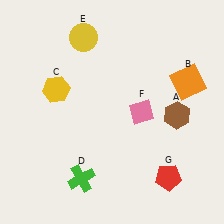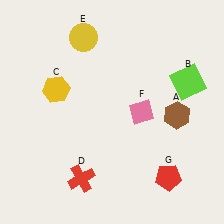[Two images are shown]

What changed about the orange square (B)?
In Image 1, B is orange. In Image 2, it changed to lime.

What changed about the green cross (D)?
In Image 1, D is green. In Image 2, it changed to red.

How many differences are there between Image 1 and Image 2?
There are 2 differences between the two images.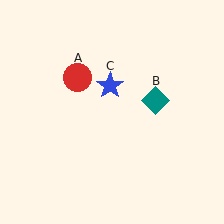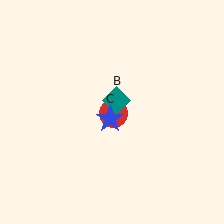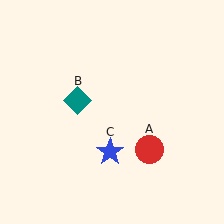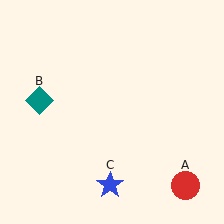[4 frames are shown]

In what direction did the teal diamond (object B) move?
The teal diamond (object B) moved left.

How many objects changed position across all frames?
3 objects changed position: red circle (object A), teal diamond (object B), blue star (object C).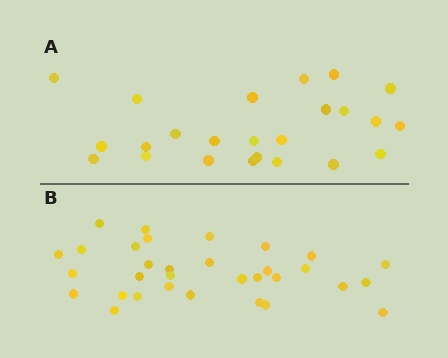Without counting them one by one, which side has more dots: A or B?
Region B (the bottom region) has more dots.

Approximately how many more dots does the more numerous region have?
Region B has roughly 8 or so more dots than region A.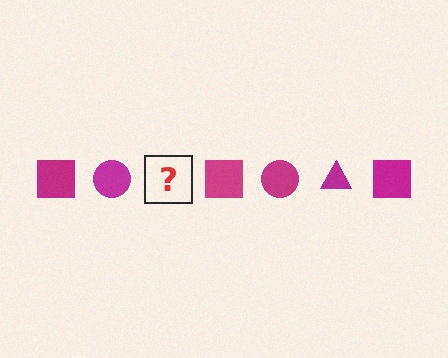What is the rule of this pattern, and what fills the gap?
The rule is that the pattern cycles through square, circle, triangle shapes in magenta. The gap should be filled with a magenta triangle.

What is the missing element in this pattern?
The missing element is a magenta triangle.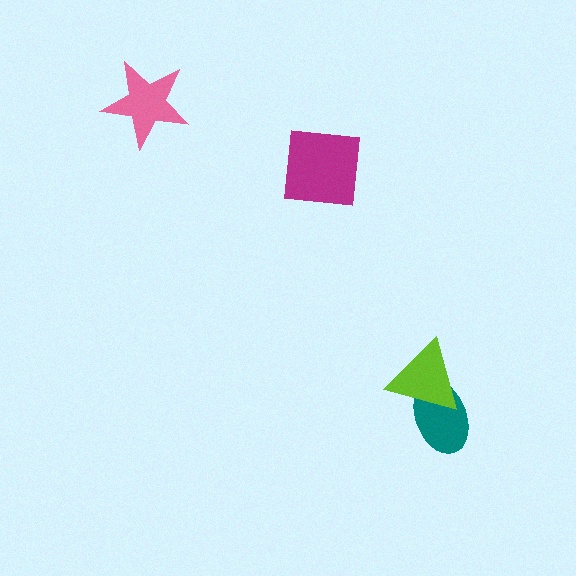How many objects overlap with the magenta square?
0 objects overlap with the magenta square.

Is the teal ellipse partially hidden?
Yes, it is partially covered by another shape.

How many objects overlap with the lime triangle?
1 object overlaps with the lime triangle.